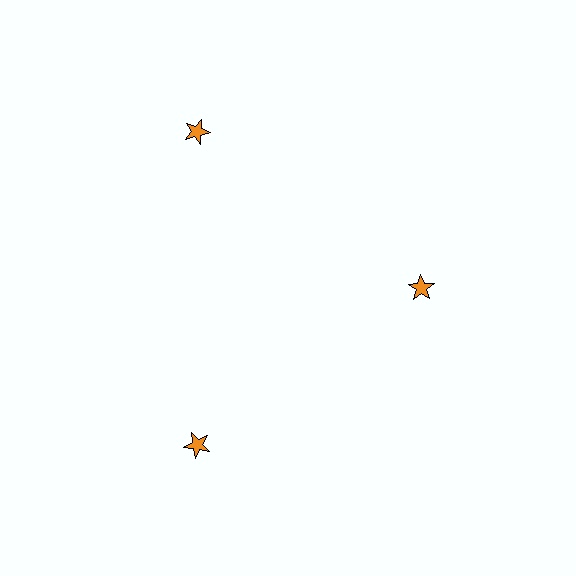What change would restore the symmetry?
The symmetry would be restored by moving it outward, back onto the ring so that all 3 stars sit at equal angles and equal distance from the center.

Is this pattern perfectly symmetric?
No. The 3 orange stars are arranged in a ring, but one element near the 3 o'clock position is pulled inward toward the center, breaking the 3-fold rotational symmetry.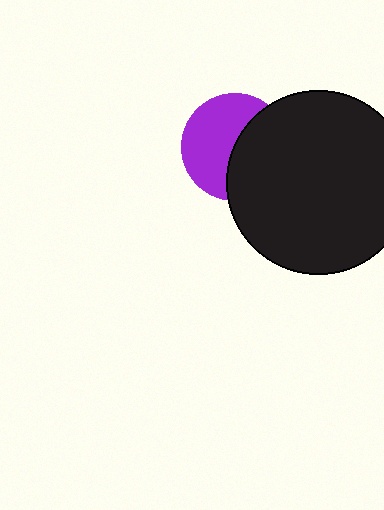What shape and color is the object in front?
The object in front is a black circle.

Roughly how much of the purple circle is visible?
About half of it is visible (roughly 54%).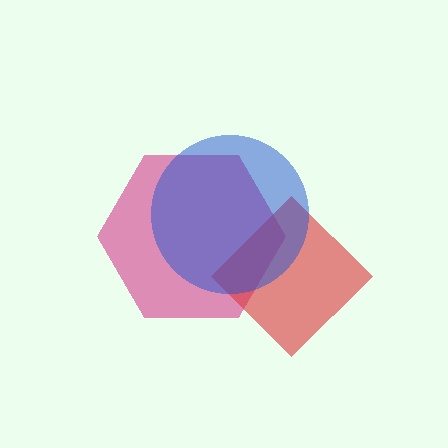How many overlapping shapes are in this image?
There are 3 overlapping shapes in the image.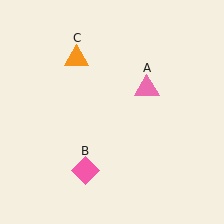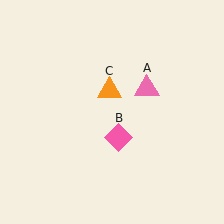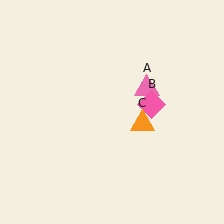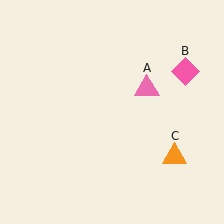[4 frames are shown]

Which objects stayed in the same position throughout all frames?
Pink triangle (object A) remained stationary.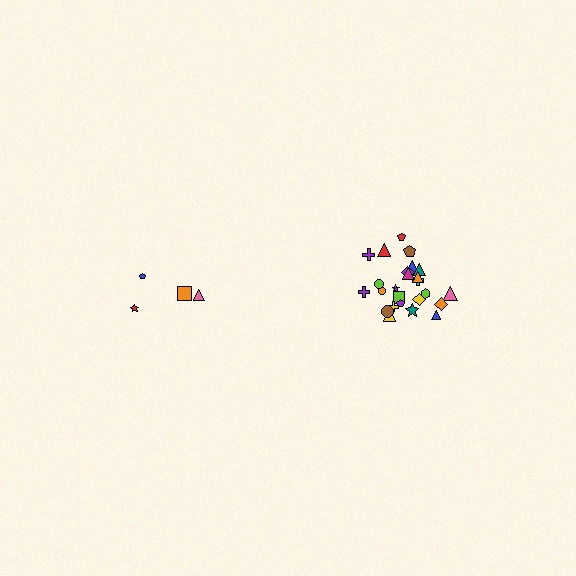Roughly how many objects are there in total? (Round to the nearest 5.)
Roughly 30 objects in total.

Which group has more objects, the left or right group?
The right group.